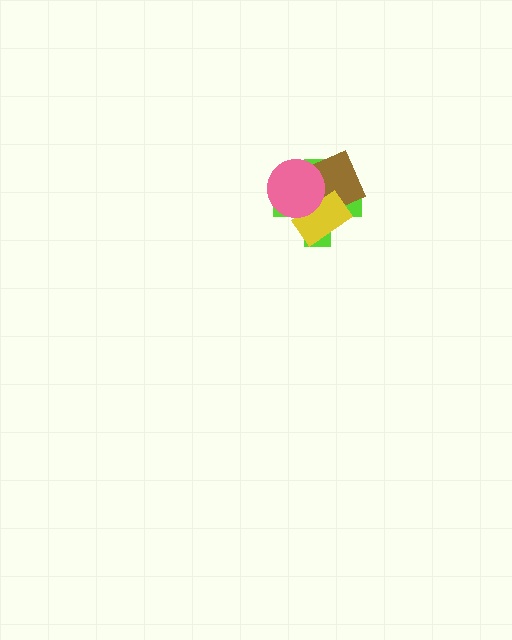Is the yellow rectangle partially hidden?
Yes, it is partially covered by another shape.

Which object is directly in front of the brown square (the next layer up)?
The yellow rectangle is directly in front of the brown square.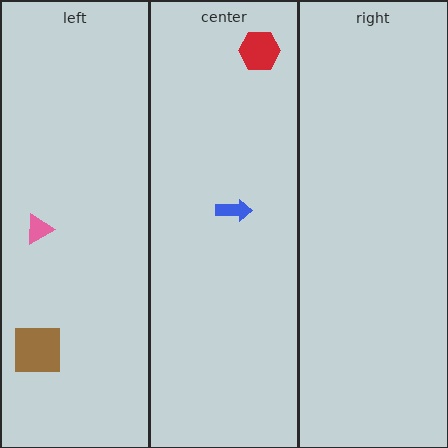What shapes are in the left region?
The brown square, the pink triangle.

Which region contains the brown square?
The left region.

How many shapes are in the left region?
2.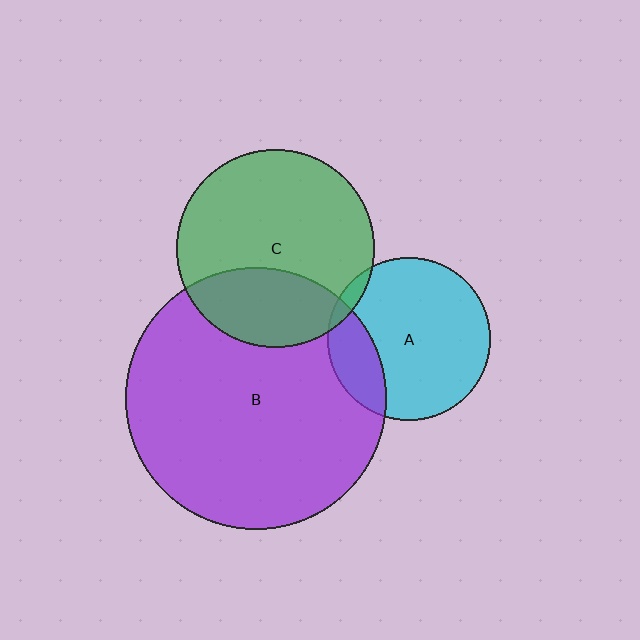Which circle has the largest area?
Circle B (purple).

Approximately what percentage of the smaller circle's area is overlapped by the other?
Approximately 20%.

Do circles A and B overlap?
Yes.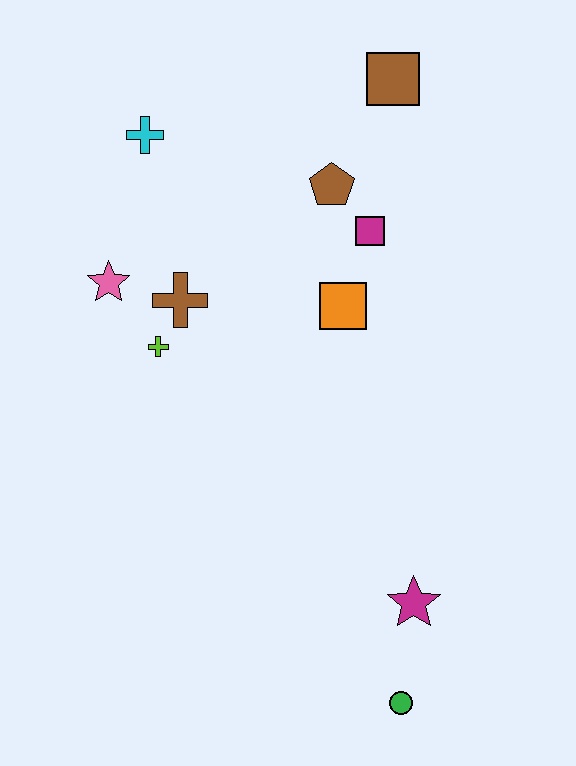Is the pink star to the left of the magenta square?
Yes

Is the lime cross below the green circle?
No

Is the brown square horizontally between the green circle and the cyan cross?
Yes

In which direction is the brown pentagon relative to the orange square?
The brown pentagon is above the orange square.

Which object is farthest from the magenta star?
The cyan cross is farthest from the magenta star.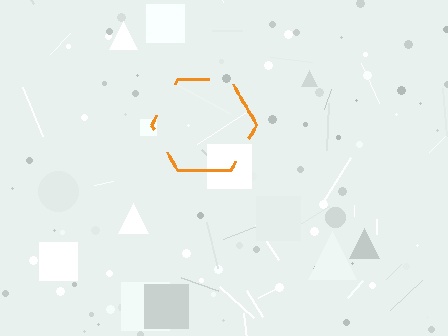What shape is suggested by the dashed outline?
The dashed outline suggests a hexagon.